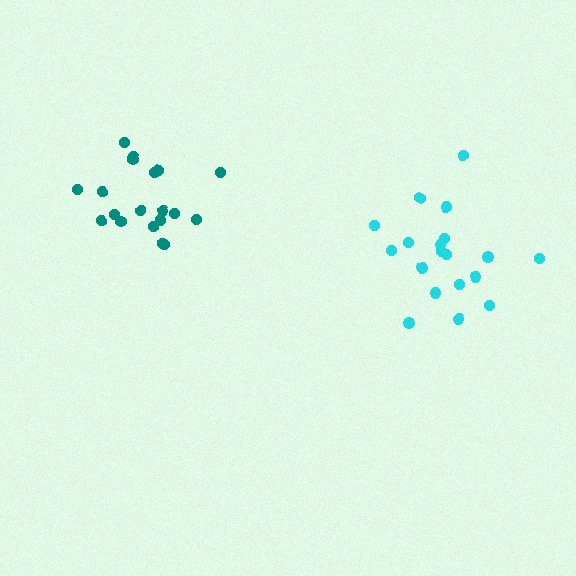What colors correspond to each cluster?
The clusters are colored: cyan, teal.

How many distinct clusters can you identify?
There are 2 distinct clusters.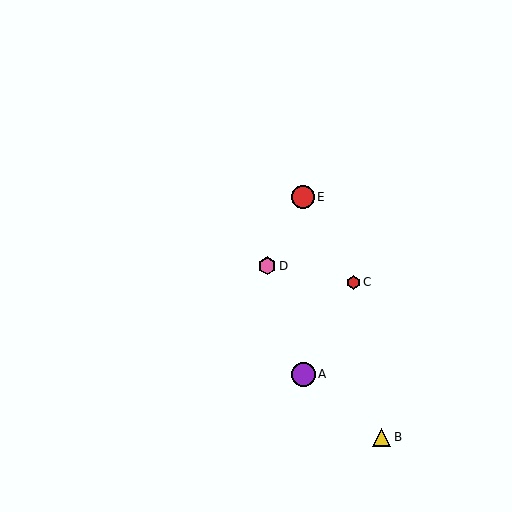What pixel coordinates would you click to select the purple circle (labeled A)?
Click at (303, 374) to select the purple circle A.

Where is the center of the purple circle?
The center of the purple circle is at (303, 374).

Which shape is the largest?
The purple circle (labeled A) is the largest.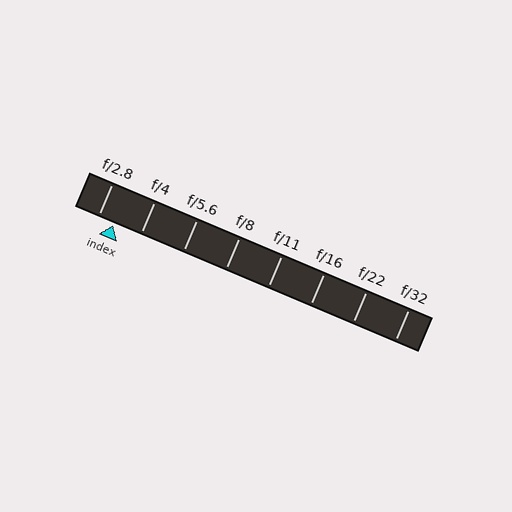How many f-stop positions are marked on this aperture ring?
There are 8 f-stop positions marked.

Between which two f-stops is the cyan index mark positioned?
The index mark is between f/2.8 and f/4.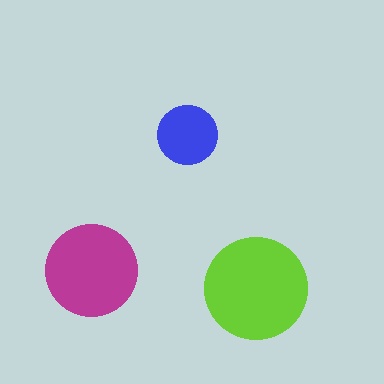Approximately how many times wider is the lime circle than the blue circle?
About 1.5 times wider.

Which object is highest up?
The blue circle is topmost.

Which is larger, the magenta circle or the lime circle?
The lime one.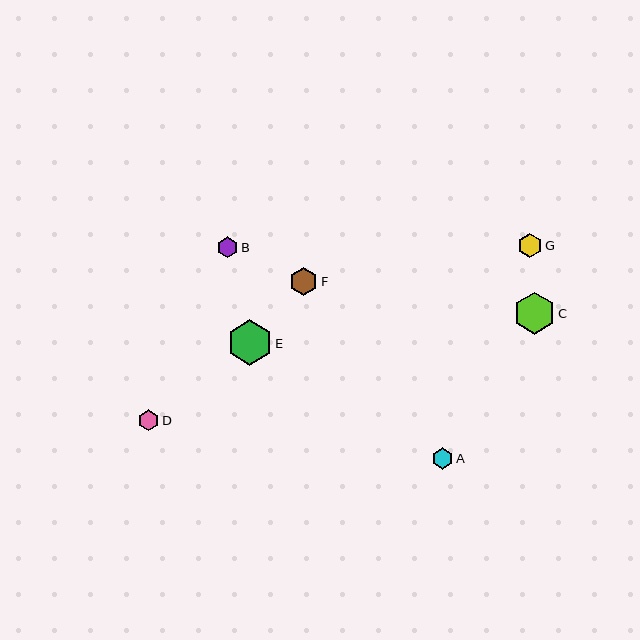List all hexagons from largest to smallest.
From largest to smallest: E, C, F, G, A, D, B.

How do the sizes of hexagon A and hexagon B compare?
Hexagon A and hexagon B are approximately the same size.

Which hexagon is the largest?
Hexagon E is the largest with a size of approximately 45 pixels.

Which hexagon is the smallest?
Hexagon B is the smallest with a size of approximately 21 pixels.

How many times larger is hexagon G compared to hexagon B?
Hexagon G is approximately 1.2 times the size of hexagon B.